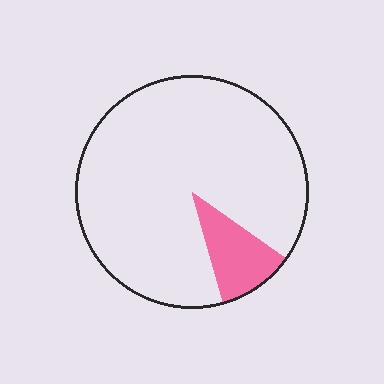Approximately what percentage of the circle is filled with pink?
Approximately 10%.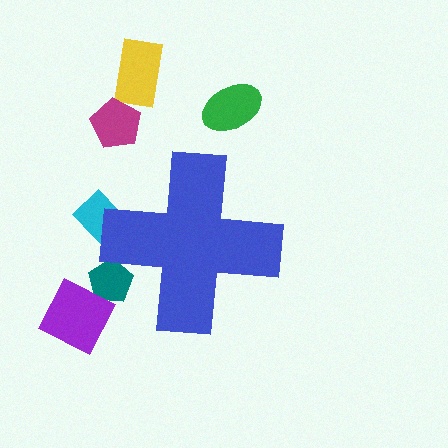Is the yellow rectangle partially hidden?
No, the yellow rectangle is fully visible.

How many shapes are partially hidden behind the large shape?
2 shapes are partially hidden.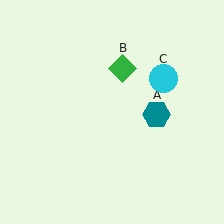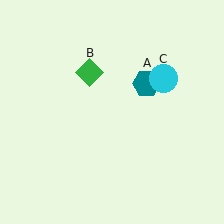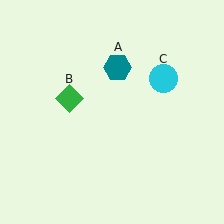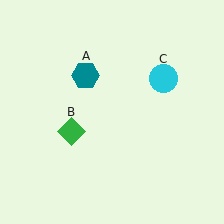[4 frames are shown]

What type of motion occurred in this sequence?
The teal hexagon (object A), green diamond (object B) rotated counterclockwise around the center of the scene.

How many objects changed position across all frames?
2 objects changed position: teal hexagon (object A), green diamond (object B).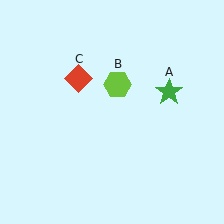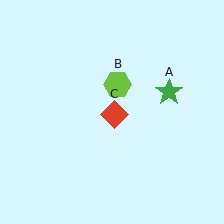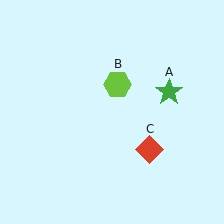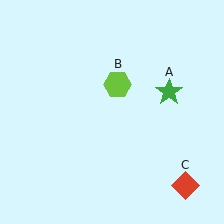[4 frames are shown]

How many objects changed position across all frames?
1 object changed position: red diamond (object C).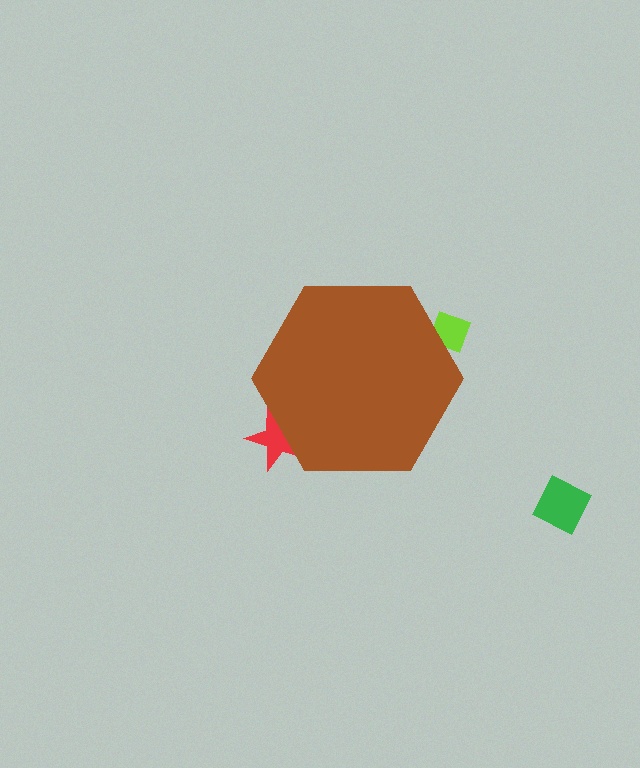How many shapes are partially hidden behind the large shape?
2 shapes are partially hidden.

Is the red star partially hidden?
Yes, the red star is partially hidden behind the brown hexagon.